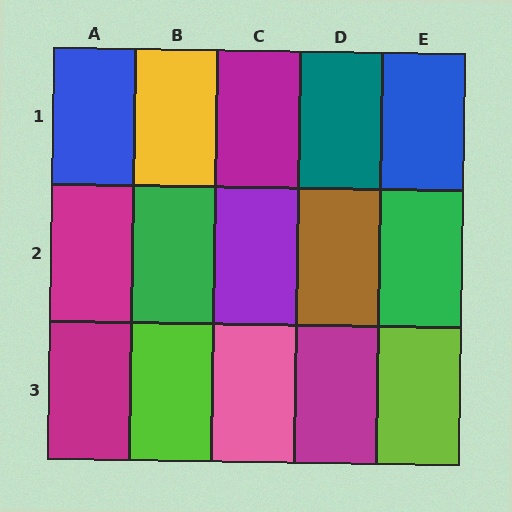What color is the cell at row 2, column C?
Purple.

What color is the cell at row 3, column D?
Magenta.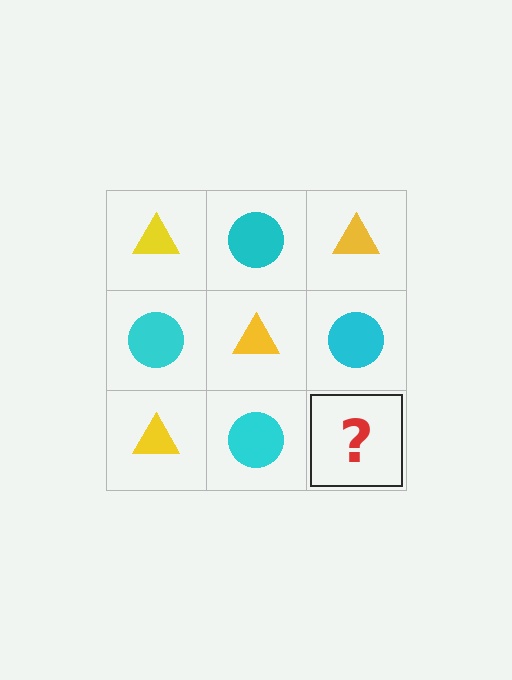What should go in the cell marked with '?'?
The missing cell should contain a yellow triangle.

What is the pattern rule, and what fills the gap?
The rule is that it alternates yellow triangle and cyan circle in a checkerboard pattern. The gap should be filled with a yellow triangle.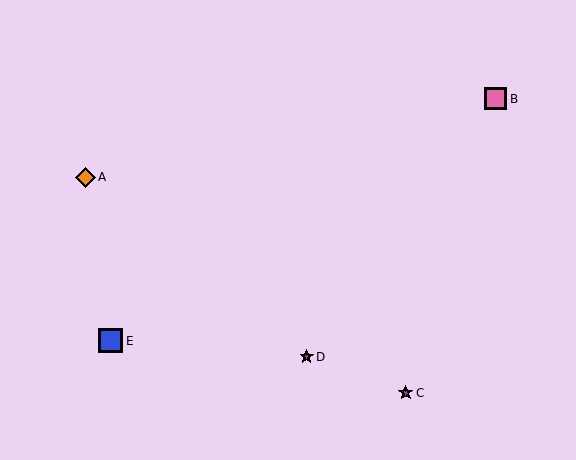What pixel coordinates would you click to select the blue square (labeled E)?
Click at (110, 341) to select the blue square E.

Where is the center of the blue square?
The center of the blue square is at (110, 341).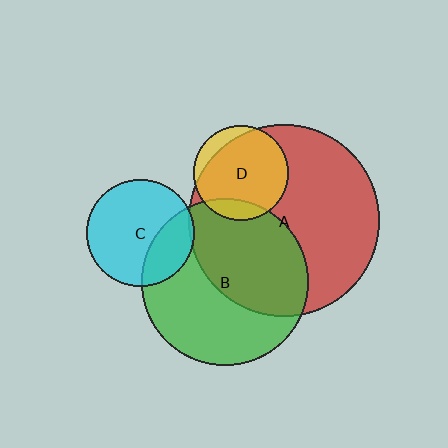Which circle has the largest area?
Circle A (red).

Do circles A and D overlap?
Yes.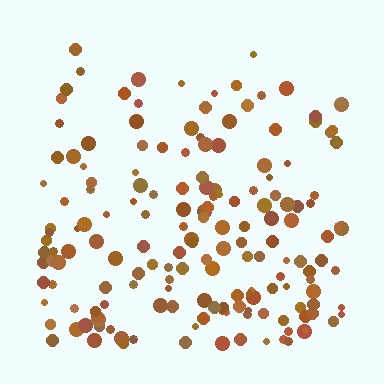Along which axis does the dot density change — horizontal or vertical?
Vertical.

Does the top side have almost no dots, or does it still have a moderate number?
Still a moderate number, just noticeably fewer than the bottom.